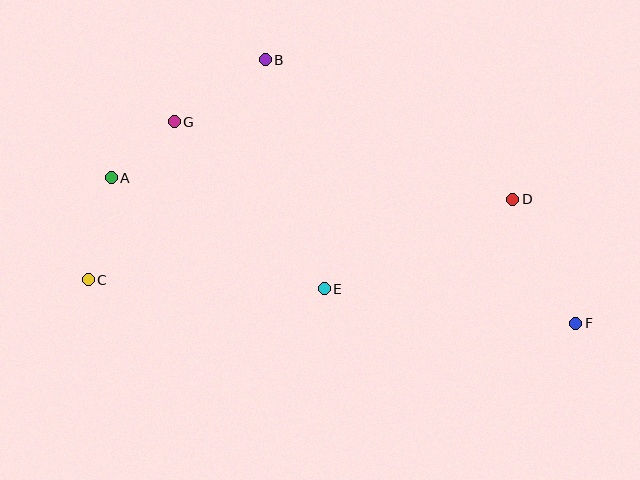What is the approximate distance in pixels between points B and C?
The distance between B and C is approximately 282 pixels.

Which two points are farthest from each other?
Points C and F are farthest from each other.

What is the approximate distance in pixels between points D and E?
The distance between D and E is approximately 209 pixels.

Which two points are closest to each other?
Points A and G are closest to each other.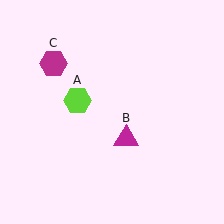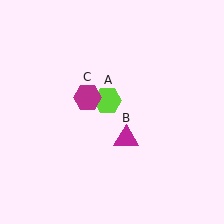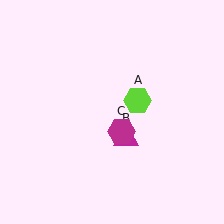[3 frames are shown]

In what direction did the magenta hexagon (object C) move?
The magenta hexagon (object C) moved down and to the right.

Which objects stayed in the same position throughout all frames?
Magenta triangle (object B) remained stationary.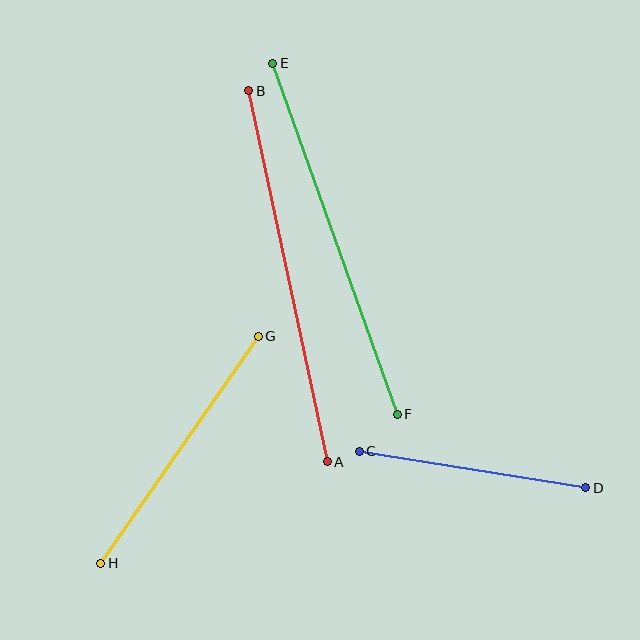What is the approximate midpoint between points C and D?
The midpoint is at approximately (472, 470) pixels.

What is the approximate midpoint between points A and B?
The midpoint is at approximately (288, 276) pixels.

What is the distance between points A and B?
The distance is approximately 379 pixels.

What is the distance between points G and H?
The distance is approximately 276 pixels.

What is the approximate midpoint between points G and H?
The midpoint is at approximately (180, 450) pixels.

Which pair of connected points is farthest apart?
Points A and B are farthest apart.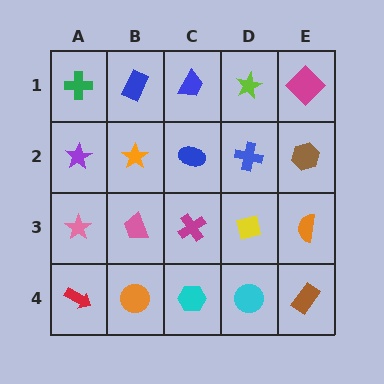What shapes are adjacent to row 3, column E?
A brown hexagon (row 2, column E), a brown rectangle (row 4, column E), a yellow square (row 3, column D).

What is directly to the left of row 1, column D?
A blue trapezoid.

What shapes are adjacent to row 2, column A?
A green cross (row 1, column A), a pink star (row 3, column A), an orange star (row 2, column B).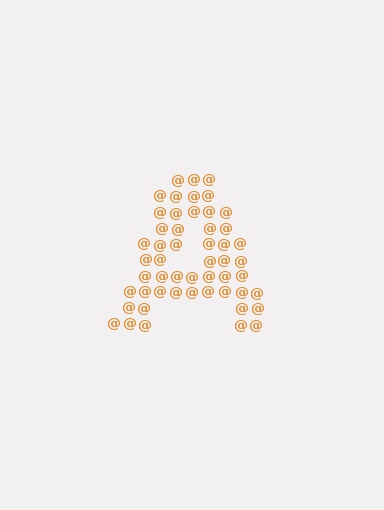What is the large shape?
The large shape is the letter A.